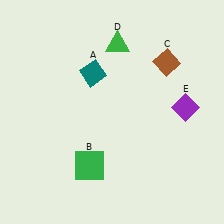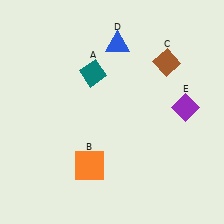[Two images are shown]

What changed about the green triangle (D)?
In Image 1, D is green. In Image 2, it changed to blue.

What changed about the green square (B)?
In Image 1, B is green. In Image 2, it changed to orange.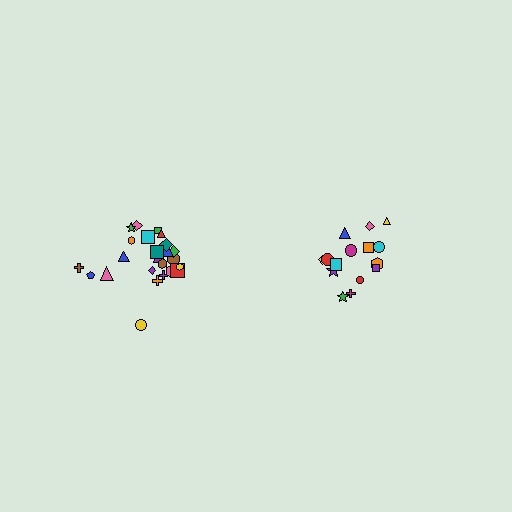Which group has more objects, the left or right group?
The left group.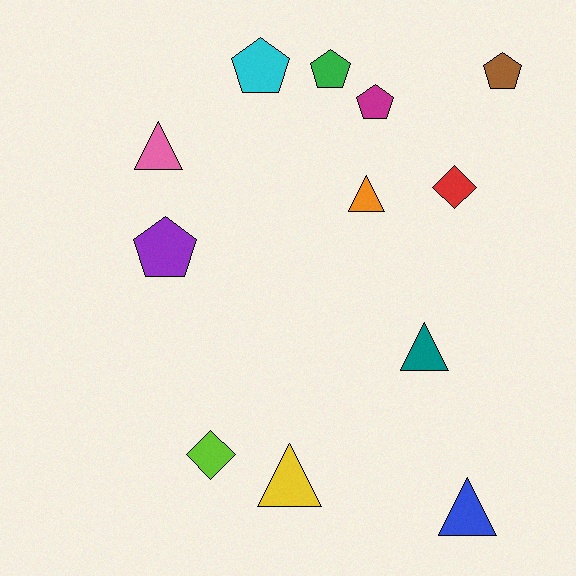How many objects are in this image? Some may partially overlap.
There are 12 objects.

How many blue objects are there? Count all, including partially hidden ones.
There is 1 blue object.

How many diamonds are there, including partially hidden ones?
There are 2 diamonds.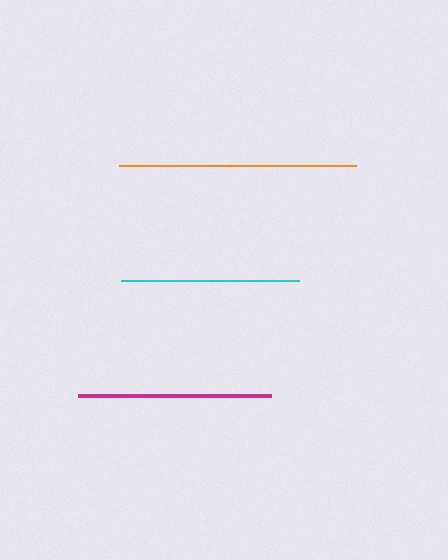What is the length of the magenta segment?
The magenta segment is approximately 194 pixels long.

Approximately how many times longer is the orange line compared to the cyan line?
The orange line is approximately 1.3 times the length of the cyan line.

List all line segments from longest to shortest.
From longest to shortest: orange, magenta, cyan.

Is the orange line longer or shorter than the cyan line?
The orange line is longer than the cyan line.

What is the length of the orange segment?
The orange segment is approximately 237 pixels long.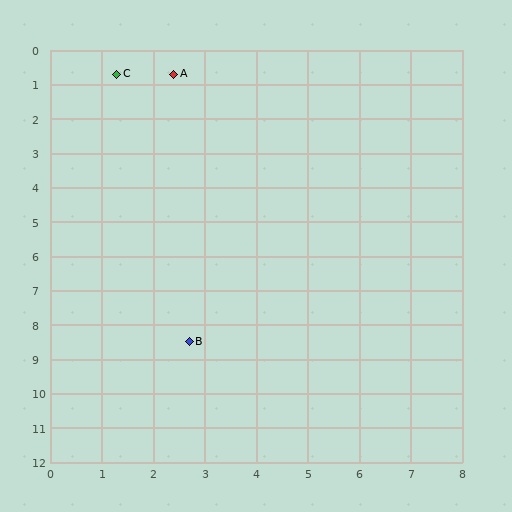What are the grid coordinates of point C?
Point C is at approximately (1.3, 0.7).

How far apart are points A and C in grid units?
Points A and C are about 1.1 grid units apart.